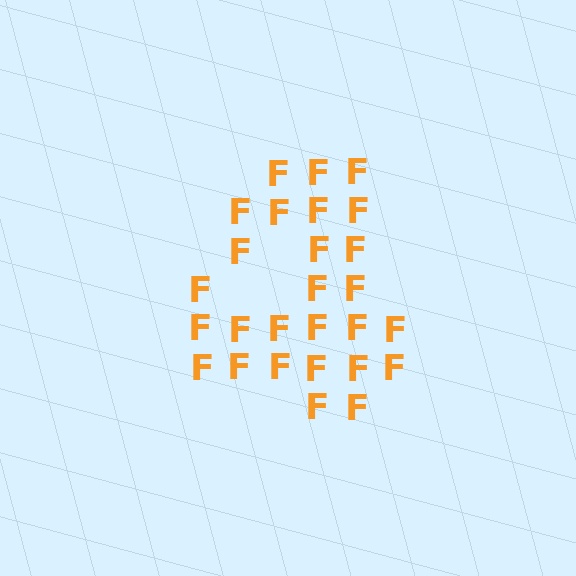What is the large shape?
The large shape is the digit 4.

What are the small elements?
The small elements are letter F's.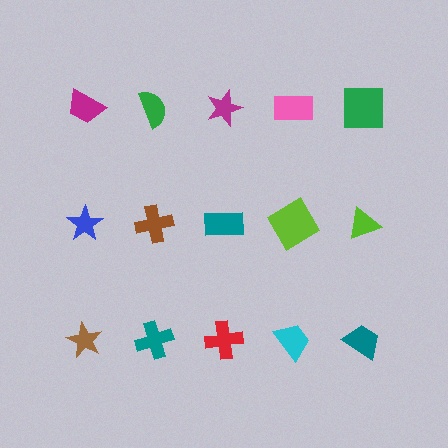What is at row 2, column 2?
A brown cross.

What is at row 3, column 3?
A red cross.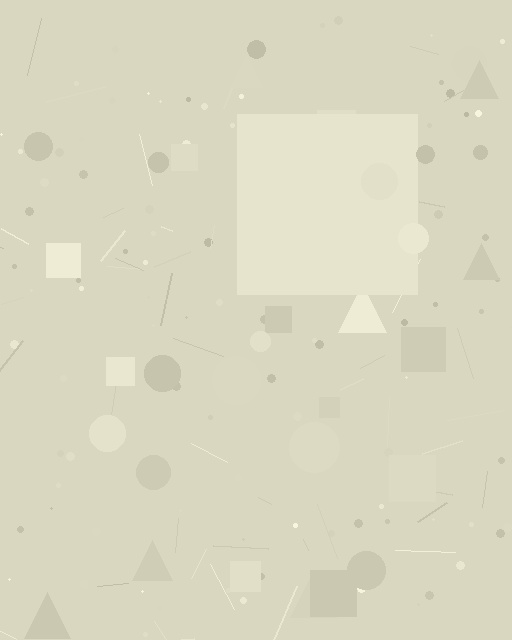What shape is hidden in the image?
A square is hidden in the image.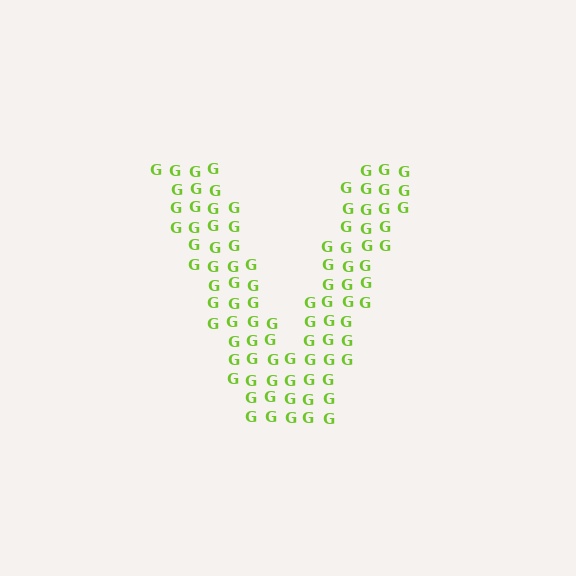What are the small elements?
The small elements are letter G's.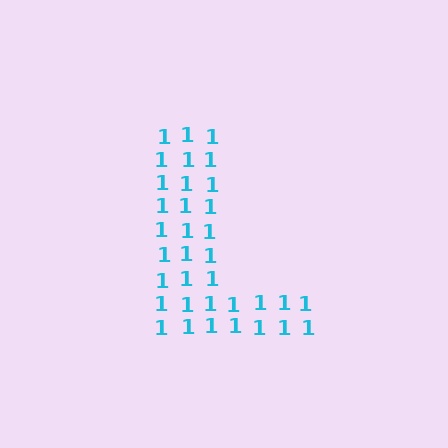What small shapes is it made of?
It is made of small digit 1's.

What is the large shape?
The large shape is the letter L.